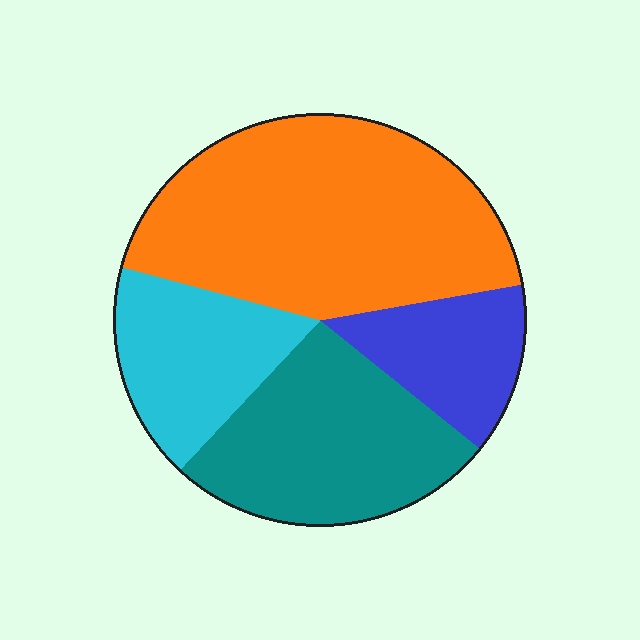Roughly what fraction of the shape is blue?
Blue covers roughly 15% of the shape.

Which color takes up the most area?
Orange, at roughly 45%.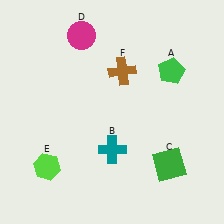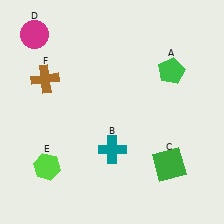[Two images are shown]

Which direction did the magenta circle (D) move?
The magenta circle (D) moved left.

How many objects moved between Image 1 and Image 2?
2 objects moved between the two images.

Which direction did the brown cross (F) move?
The brown cross (F) moved left.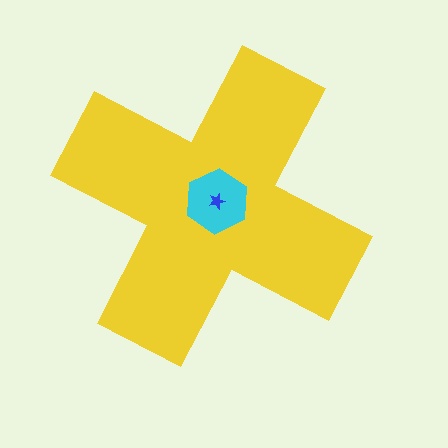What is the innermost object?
The blue star.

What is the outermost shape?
The yellow cross.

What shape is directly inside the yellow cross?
The cyan hexagon.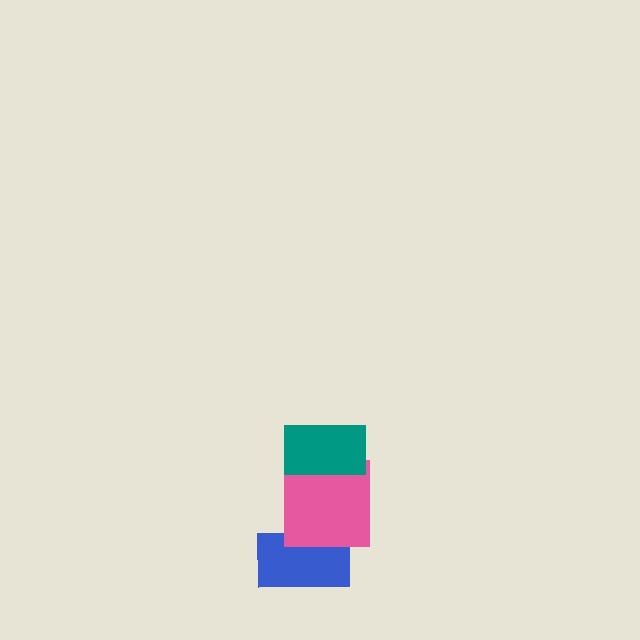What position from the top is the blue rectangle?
The blue rectangle is 3rd from the top.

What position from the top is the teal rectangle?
The teal rectangle is 1st from the top.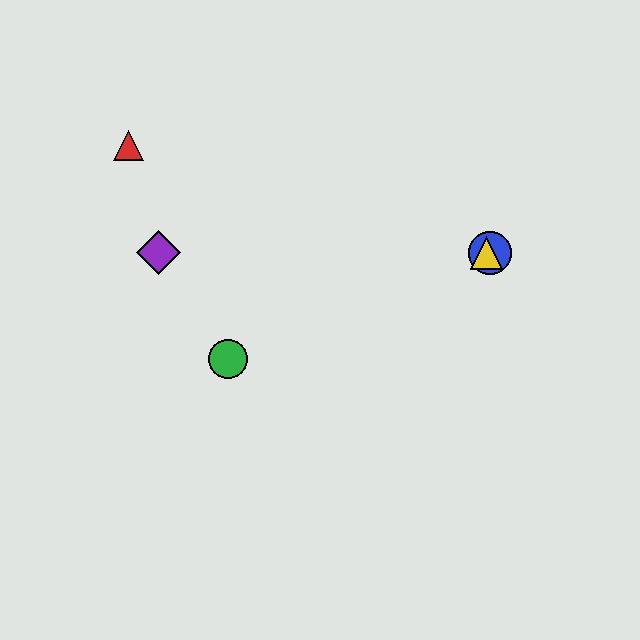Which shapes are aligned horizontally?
The blue circle, the yellow triangle, the purple diamond are aligned horizontally.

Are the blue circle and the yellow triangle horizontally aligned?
Yes, both are at y≈253.